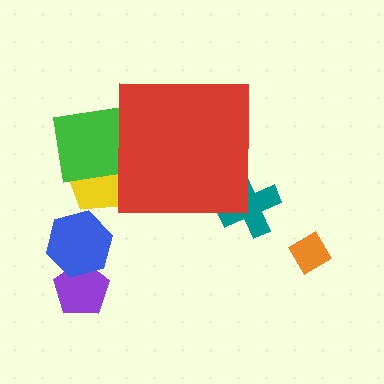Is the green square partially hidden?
Yes, the green square is partially hidden behind the red square.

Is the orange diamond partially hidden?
No, the orange diamond is fully visible.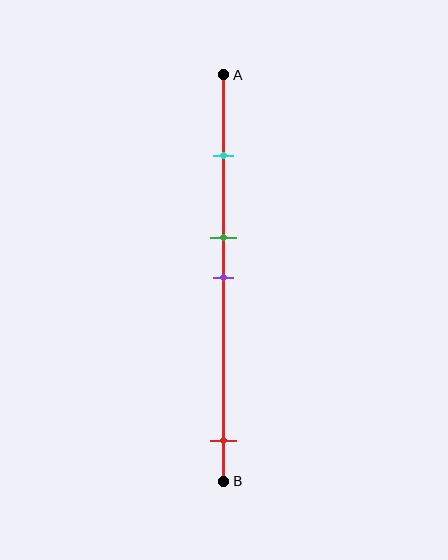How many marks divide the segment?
There are 4 marks dividing the segment.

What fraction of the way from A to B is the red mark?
The red mark is approximately 90% (0.9) of the way from A to B.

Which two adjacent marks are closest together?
The green and purple marks are the closest adjacent pair.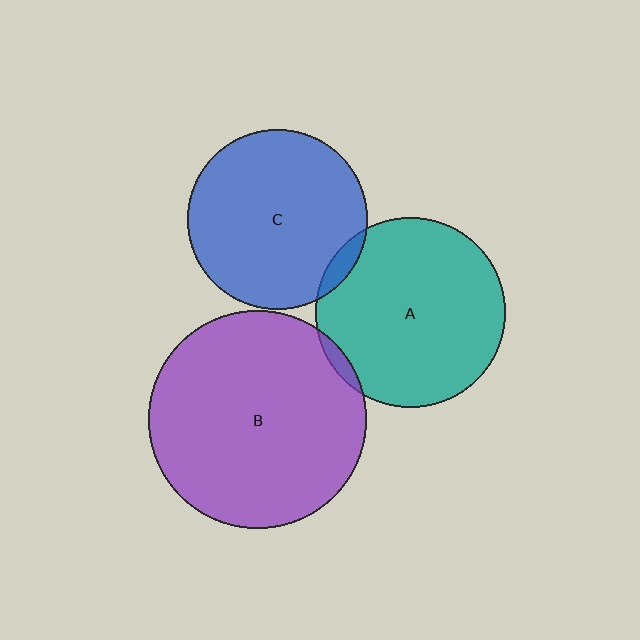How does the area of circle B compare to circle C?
Approximately 1.5 times.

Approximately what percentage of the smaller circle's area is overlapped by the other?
Approximately 5%.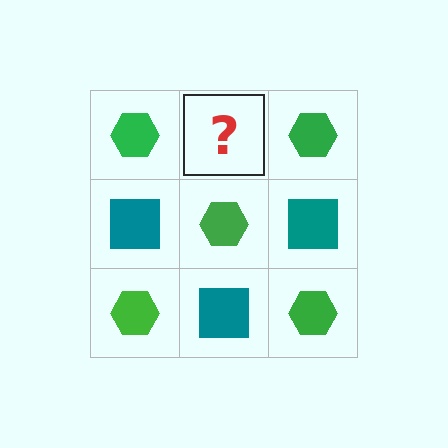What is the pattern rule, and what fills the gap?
The rule is that it alternates green hexagon and teal square in a checkerboard pattern. The gap should be filled with a teal square.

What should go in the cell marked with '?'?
The missing cell should contain a teal square.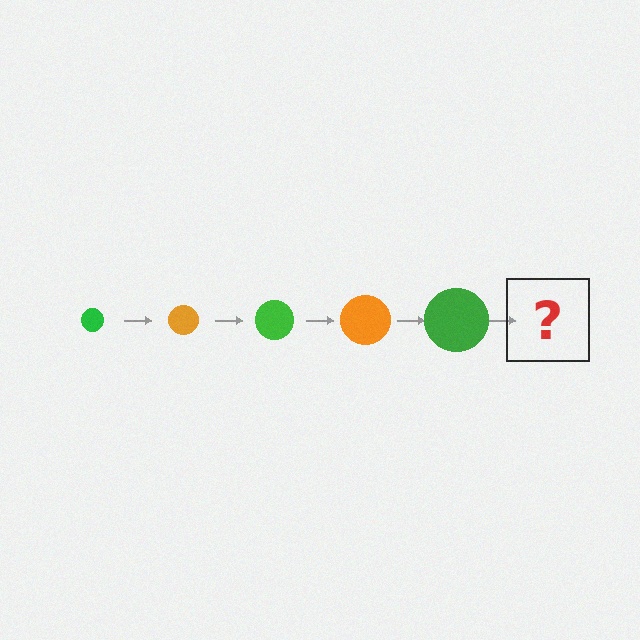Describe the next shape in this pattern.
It should be an orange circle, larger than the previous one.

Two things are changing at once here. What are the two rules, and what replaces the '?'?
The two rules are that the circle grows larger each step and the color cycles through green and orange. The '?' should be an orange circle, larger than the previous one.